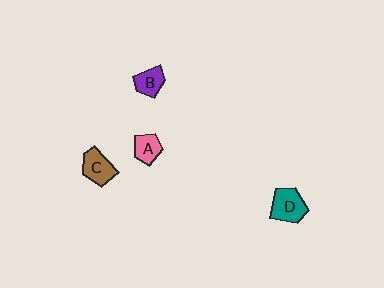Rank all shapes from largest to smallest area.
From largest to smallest: D (teal), C (brown), B (purple), A (pink).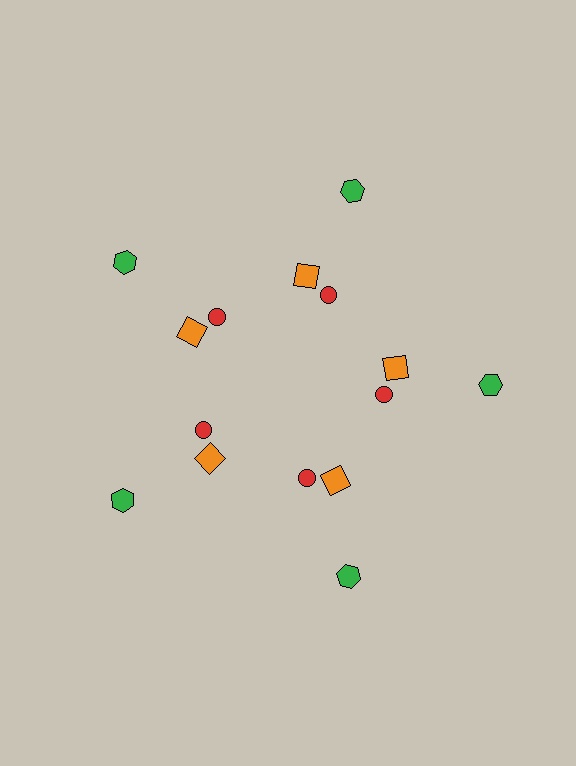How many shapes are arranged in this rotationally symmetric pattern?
There are 15 shapes, arranged in 5 groups of 3.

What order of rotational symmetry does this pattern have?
This pattern has 5-fold rotational symmetry.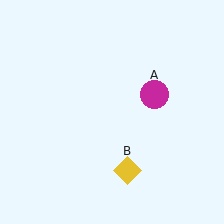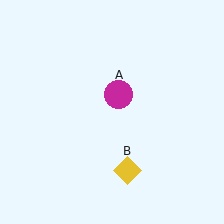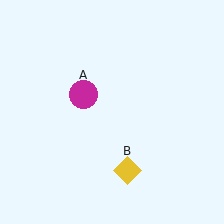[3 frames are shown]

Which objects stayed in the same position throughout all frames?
Yellow diamond (object B) remained stationary.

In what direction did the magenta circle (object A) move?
The magenta circle (object A) moved left.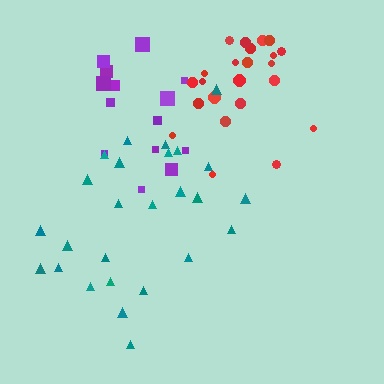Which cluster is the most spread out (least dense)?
Teal.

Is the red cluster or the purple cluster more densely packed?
Red.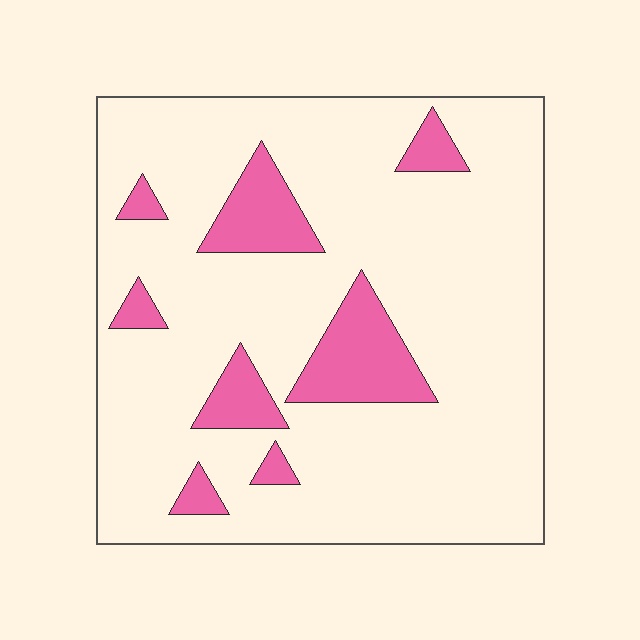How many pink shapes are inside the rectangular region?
8.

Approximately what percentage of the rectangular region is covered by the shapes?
Approximately 15%.